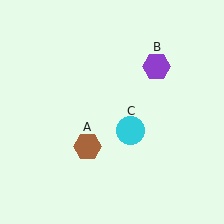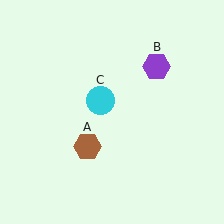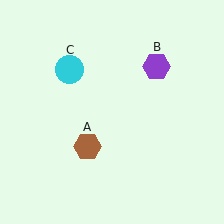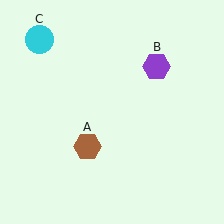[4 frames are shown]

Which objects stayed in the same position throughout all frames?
Brown hexagon (object A) and purple hexagon (object B) remained stationary.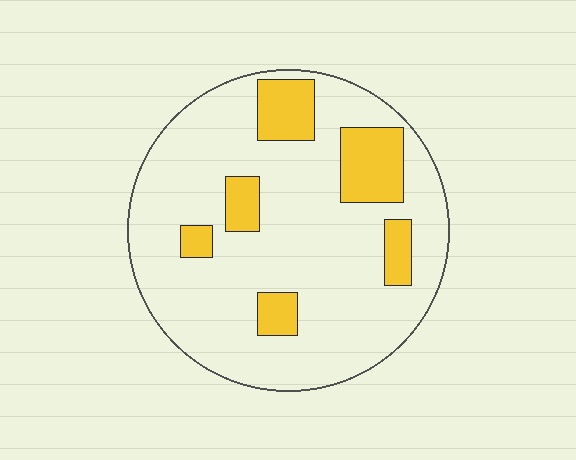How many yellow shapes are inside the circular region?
6.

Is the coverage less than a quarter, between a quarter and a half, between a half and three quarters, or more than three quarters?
Less than a quarter.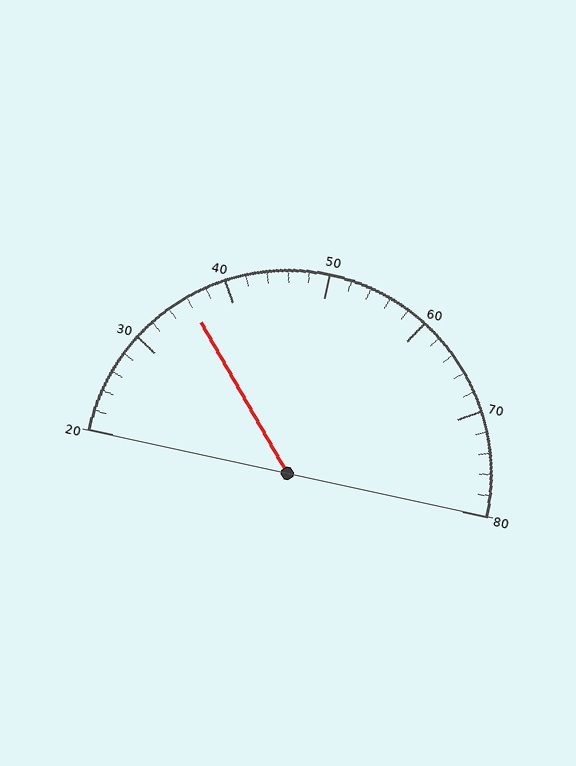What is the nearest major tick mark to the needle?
The nearest major tick mark is 40.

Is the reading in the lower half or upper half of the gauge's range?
The reading is in the lower half of the range (20 to 80).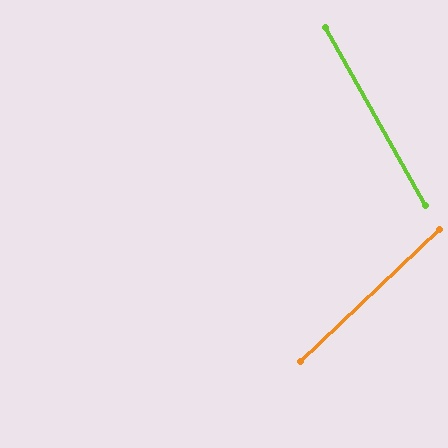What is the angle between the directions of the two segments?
Approximately 76 degrees.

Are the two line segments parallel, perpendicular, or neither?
Neither parallel nor perpendicular — they differ by about 76°.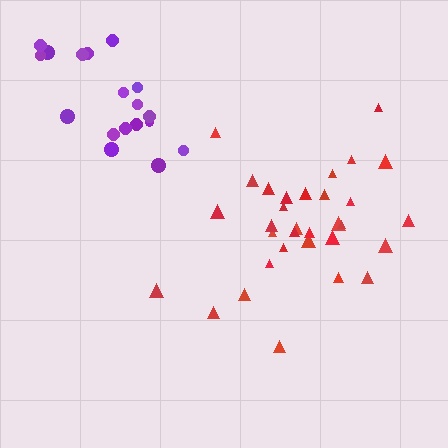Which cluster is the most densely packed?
Purple.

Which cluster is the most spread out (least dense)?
Red.